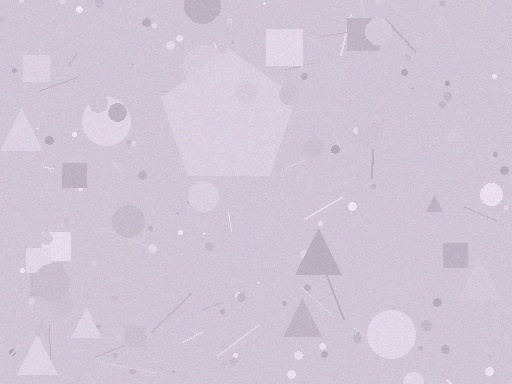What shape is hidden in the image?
A pentagon is hidden in the image.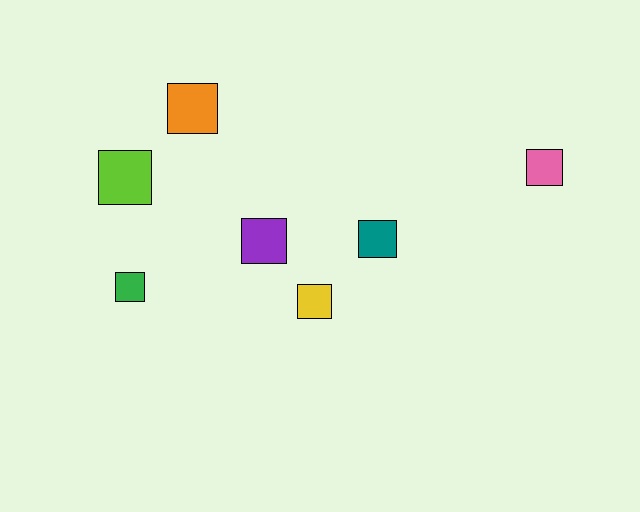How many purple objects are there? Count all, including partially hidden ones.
There is 1 purple object.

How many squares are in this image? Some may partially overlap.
There are 7 squares.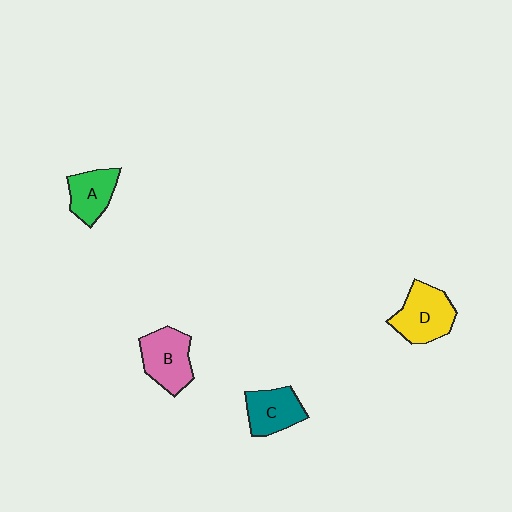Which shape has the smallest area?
Shape A (green).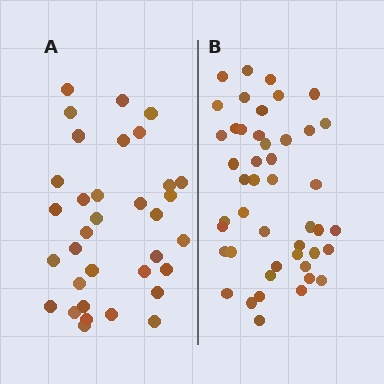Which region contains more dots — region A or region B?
Region B (the right region) has more dots.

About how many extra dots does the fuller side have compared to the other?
Region B has roughly 12 or so more dots than region A.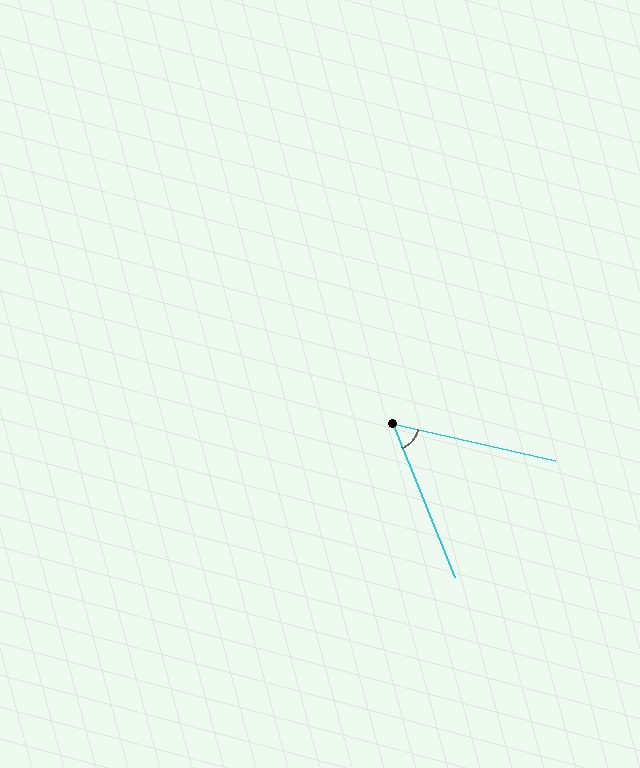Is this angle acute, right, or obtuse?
It is acute.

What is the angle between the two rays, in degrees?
Approximately 55 degrees.